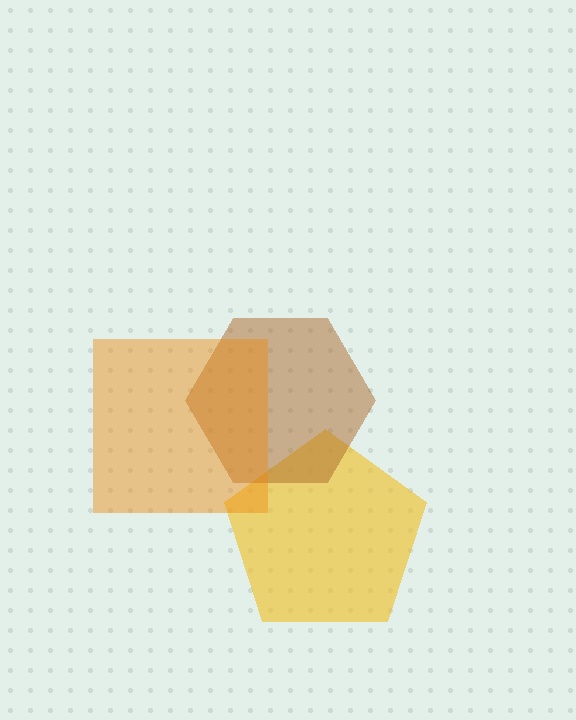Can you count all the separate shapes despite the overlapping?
Yes, there are 3 separate shapes.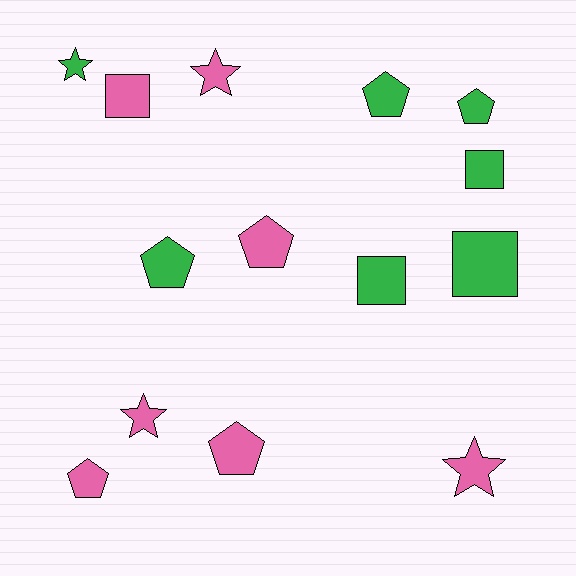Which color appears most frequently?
Green, with 7 objects.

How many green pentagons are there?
There are 3 green pentagons.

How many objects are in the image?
There are 14 objects.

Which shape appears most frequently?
Pentagon, with 6 objects.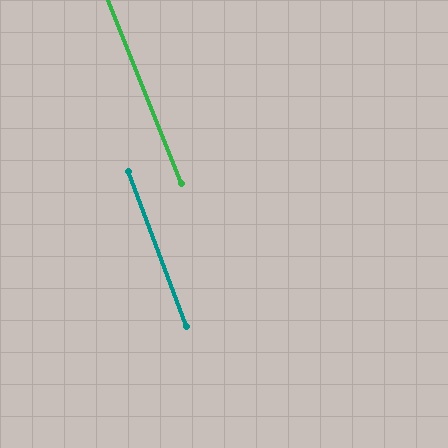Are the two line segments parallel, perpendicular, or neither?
Parallel — their directions differ by only 1.0°.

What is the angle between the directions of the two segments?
Approximately 1 degree.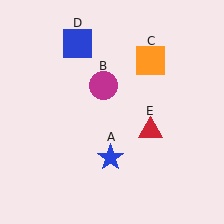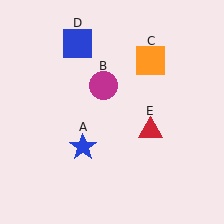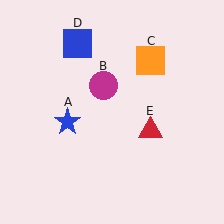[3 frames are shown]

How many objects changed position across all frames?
1 object changed position: blue star (object A).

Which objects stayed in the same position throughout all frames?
Magenta circle (object B) and orange square (object C) and blue square (object D) and red triangle (object E) remained stationary.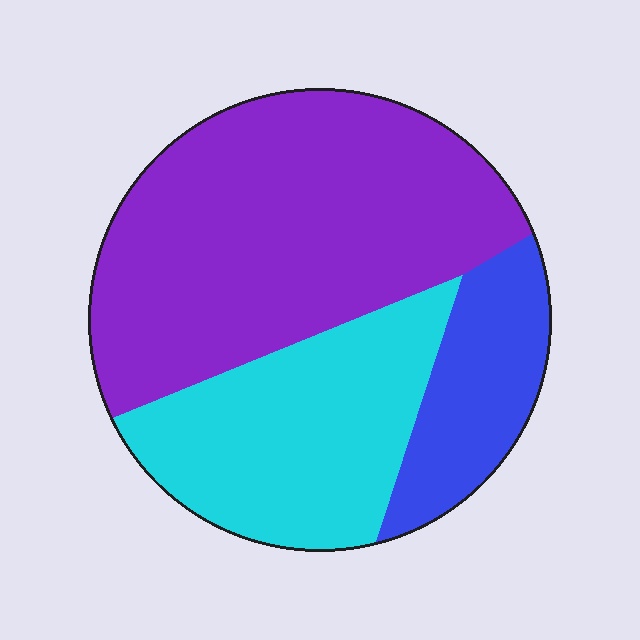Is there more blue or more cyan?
Cyan.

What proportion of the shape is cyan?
Cyan covers 31% of the shape.